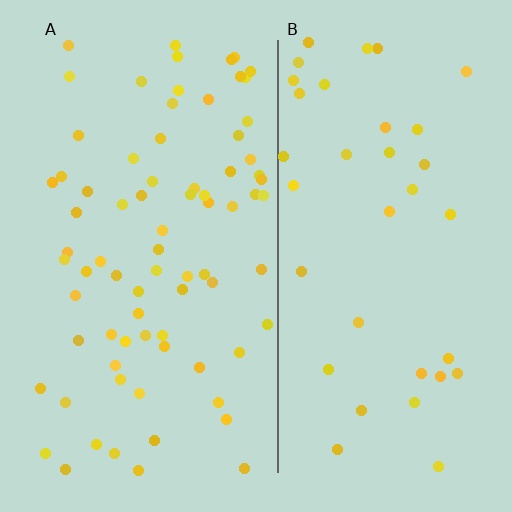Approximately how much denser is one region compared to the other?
Approximately 2.1× — region A over region B.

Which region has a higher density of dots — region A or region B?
A (the left).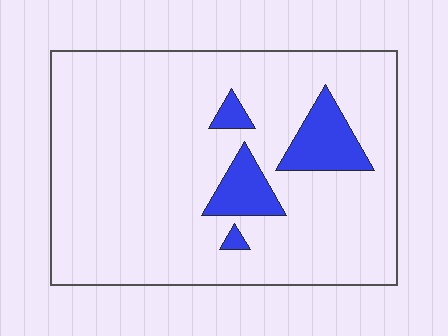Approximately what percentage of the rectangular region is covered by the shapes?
Approximately 10%.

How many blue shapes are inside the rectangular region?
4.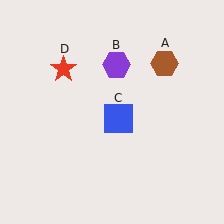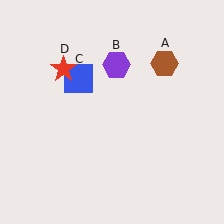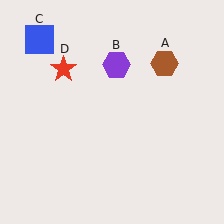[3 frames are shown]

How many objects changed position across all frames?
1 object changed position: blue square (object C).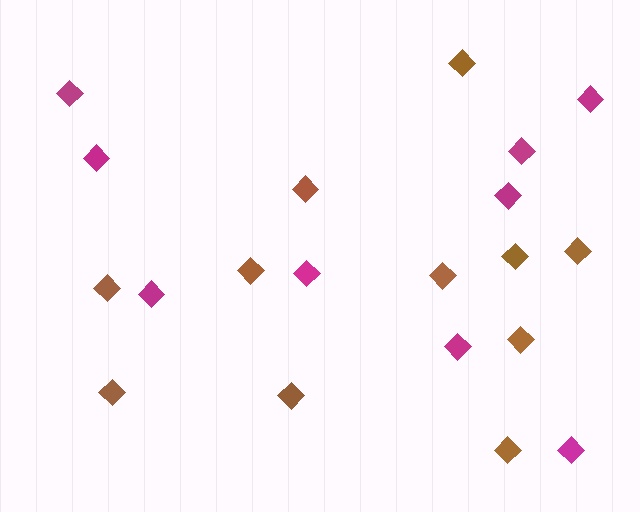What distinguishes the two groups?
There are 2 groups: one group of brown diamonds (11) and one group of magenta diamonds (9).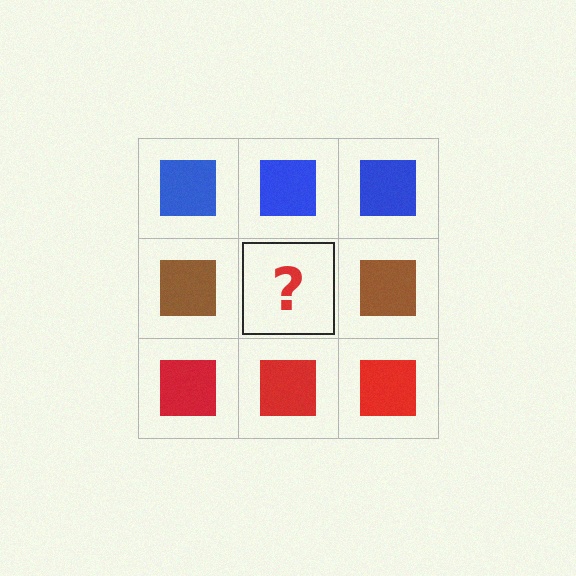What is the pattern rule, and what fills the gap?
The rule is that each row has a consistent color. The gap should be filled with a brown square.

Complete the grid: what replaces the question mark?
The question mark should be replaced with a brown square.